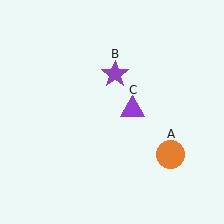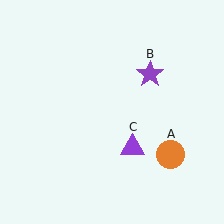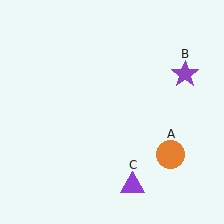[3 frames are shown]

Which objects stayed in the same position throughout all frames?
Orange circle (object A) remained stationary.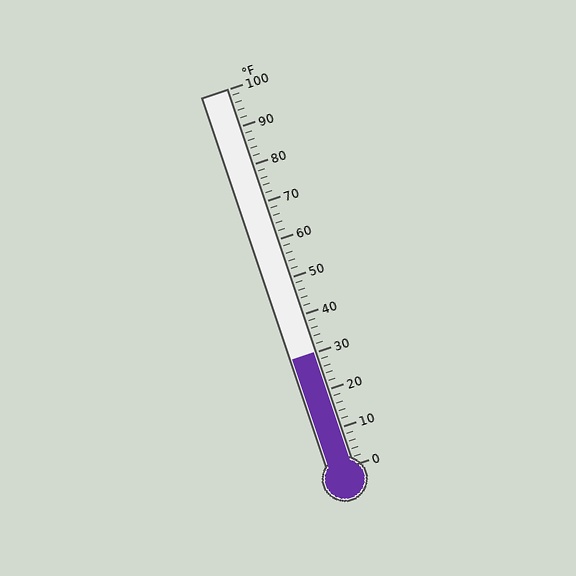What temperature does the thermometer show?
The thermometer shows approximately 30°F.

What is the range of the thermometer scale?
The thermometer scale ranges from 0°F to 100°F.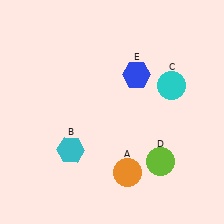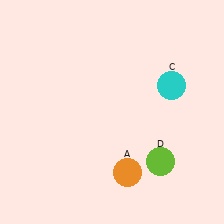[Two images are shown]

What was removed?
The cyan hexagon (B), the blue hexagon (E) were removed in Image 2.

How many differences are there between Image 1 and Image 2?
There are 2 differences between the two images.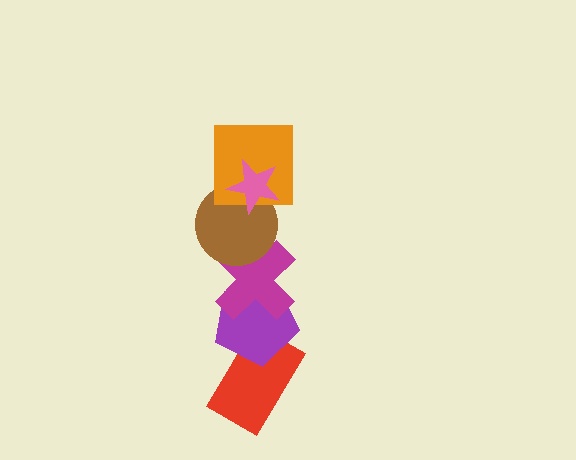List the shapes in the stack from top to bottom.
From top to bottom: the pink star, the orange square, the brown circle, the magenta cross, the purple pentagon, the red rectangle.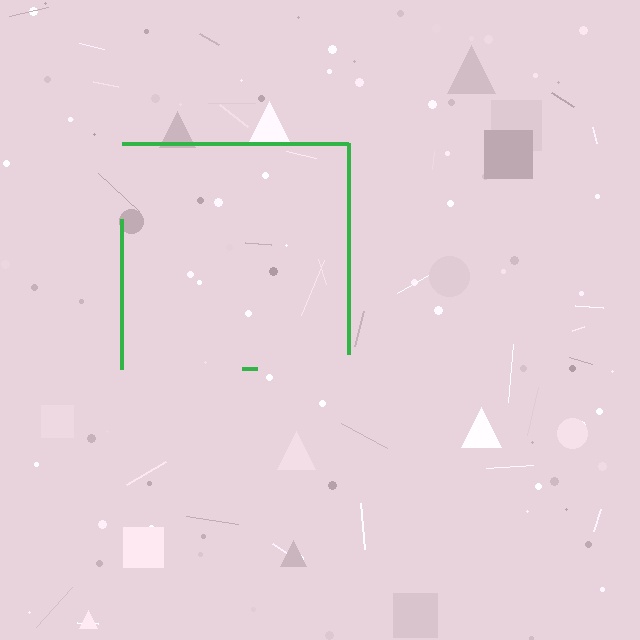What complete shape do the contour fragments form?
The contour fragments form a square.